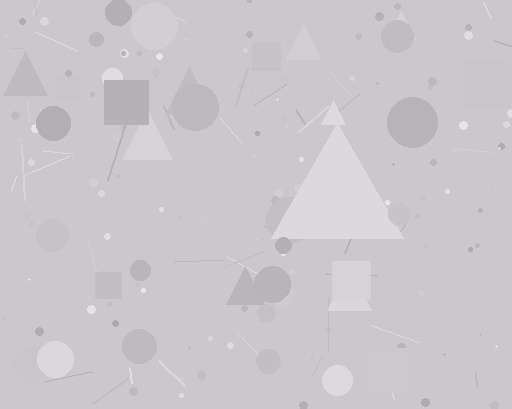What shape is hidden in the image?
A triangle is hidden in the image.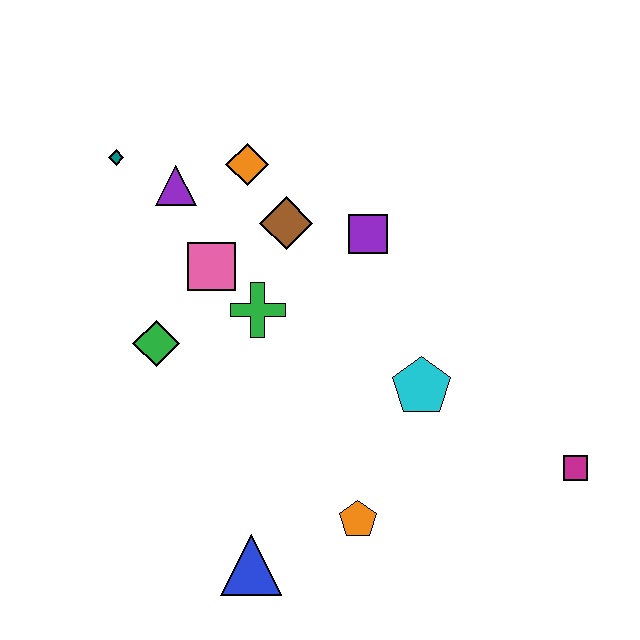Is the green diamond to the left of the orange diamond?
Yes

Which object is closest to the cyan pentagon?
The orange pentagon is closest to the cyan pentagon.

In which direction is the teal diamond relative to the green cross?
The teal diamond is above the green cross.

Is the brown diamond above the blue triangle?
Yes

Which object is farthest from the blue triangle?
The teal diamond is farthest from the blue triangle.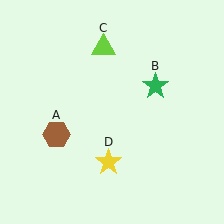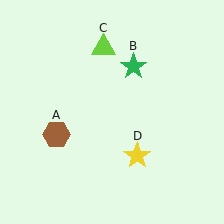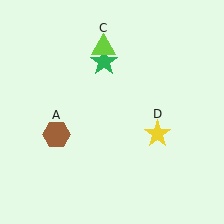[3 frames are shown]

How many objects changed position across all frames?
2 objects changed position: green star (object B), yellow star (object D).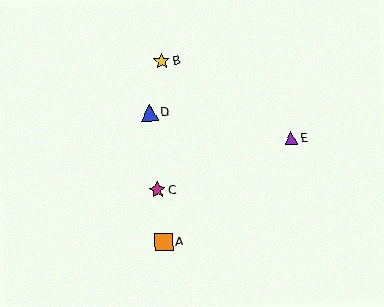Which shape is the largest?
The orange square (labeled A) is the largest.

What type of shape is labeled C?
Shape C is a magenta star.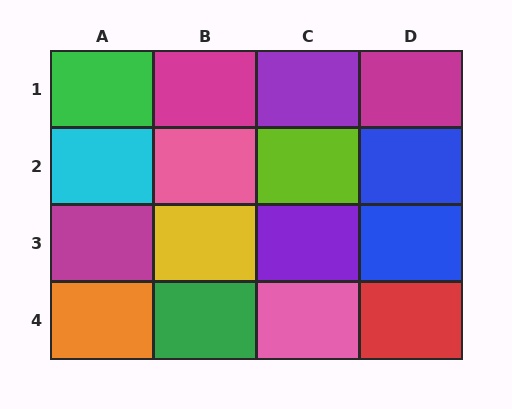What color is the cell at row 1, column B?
Magenta.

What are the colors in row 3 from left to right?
Magenta, yellow, purple, blue.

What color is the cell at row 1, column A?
Green.